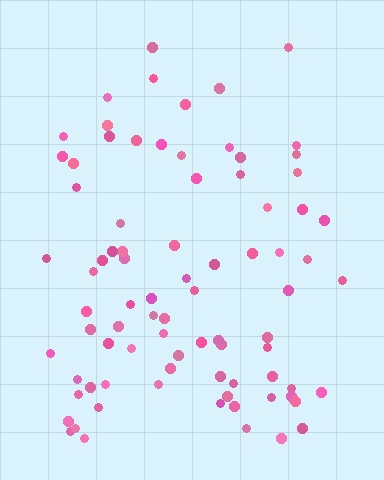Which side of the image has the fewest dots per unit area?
The top.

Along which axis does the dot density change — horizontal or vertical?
Vertical.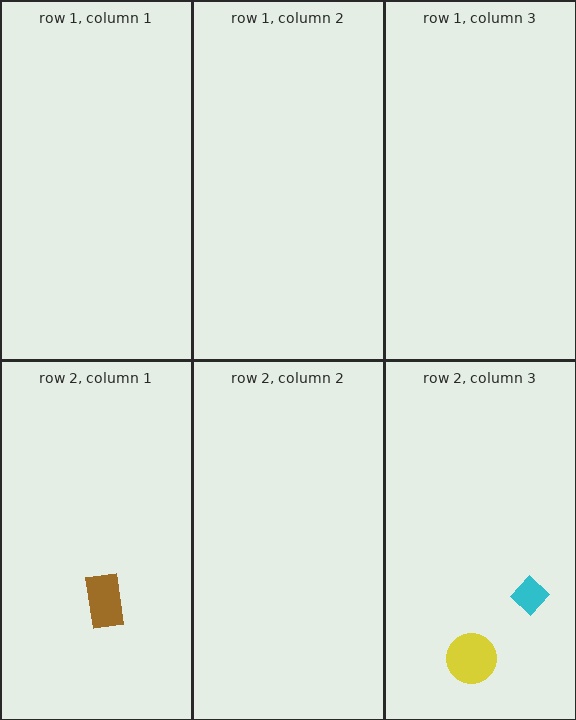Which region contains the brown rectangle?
The row 2, column 1 region.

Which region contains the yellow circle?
The row 2, column 3 region.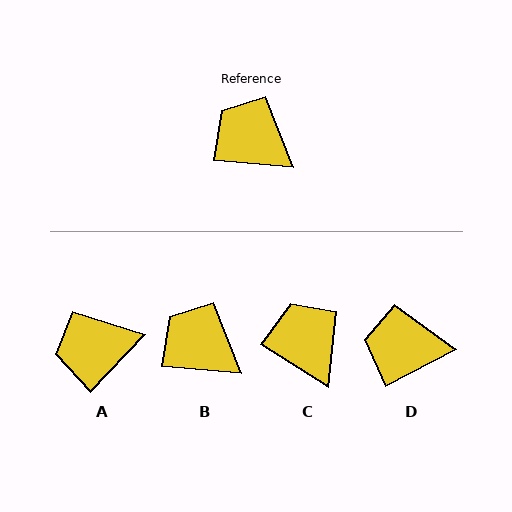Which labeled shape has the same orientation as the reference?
B.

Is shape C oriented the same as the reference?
No, it is off by about 27 degrees.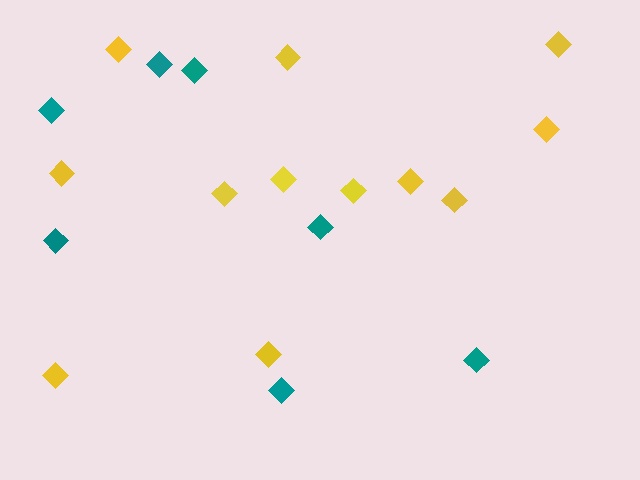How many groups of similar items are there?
There are 2 groups: one group of yellow diamonds (12) and one group of teal diamonds (7).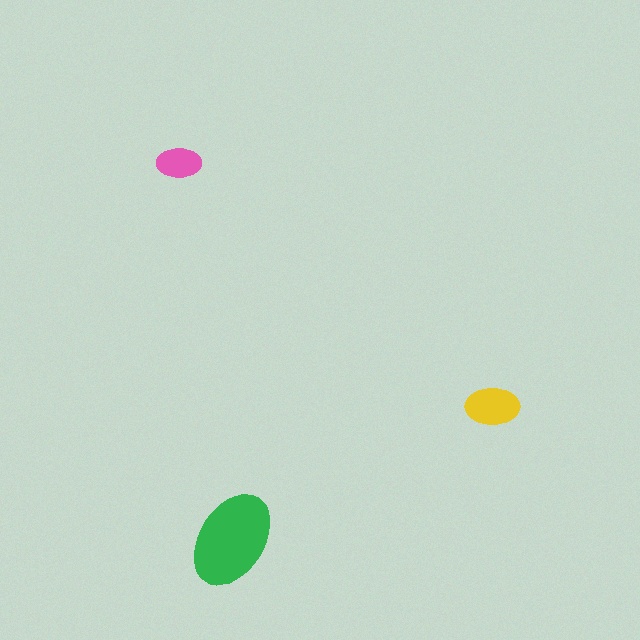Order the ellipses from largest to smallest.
the green one, the yellow one, the pink one.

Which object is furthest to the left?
The pink ellipse is leftmost.